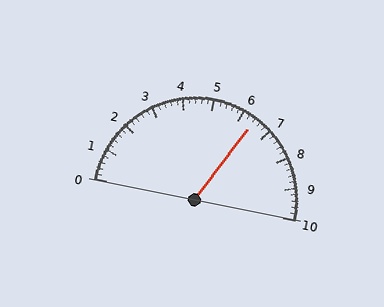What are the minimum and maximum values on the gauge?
The gauge ranges from 0 to 10.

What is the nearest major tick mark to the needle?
The nearest major tick mark is 6.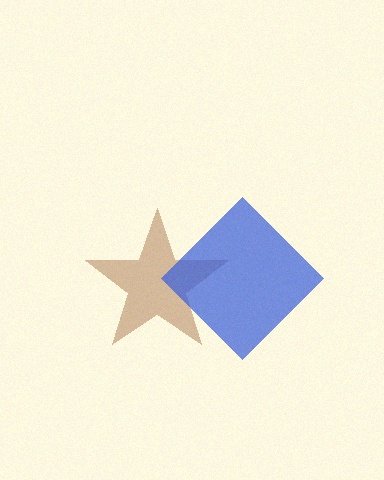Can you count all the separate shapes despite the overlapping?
Yes, there are 2 separate shapes.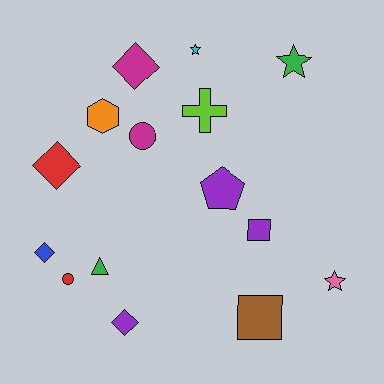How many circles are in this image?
There are 2 circles.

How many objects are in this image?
There are 15 objects.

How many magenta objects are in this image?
There are 2 magenta objects.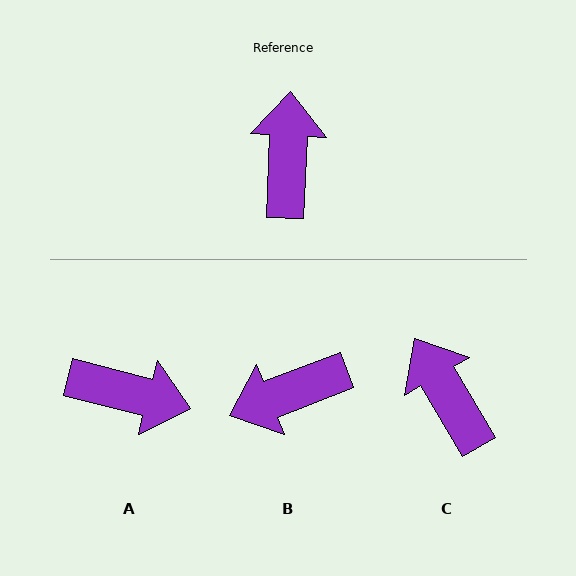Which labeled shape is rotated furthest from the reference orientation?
B, about 114 degrees away.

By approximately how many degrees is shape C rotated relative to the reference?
Approximately 33 degrees counter-clockwise.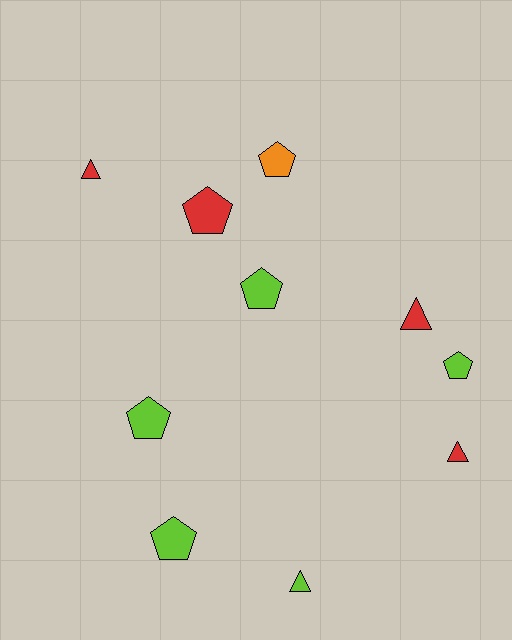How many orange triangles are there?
There are no orange triangles.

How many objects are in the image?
There are 10 objects.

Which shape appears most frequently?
Pentagon, with 6 objects.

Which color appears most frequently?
Lime, with 5 objects.